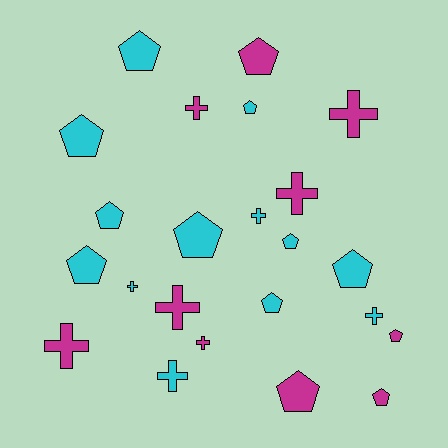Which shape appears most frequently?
Pentagon, with 13 objects.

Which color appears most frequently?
Cyan, with 13 objects.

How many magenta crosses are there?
There are 6 magenta crosses.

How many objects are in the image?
There are 23 objects.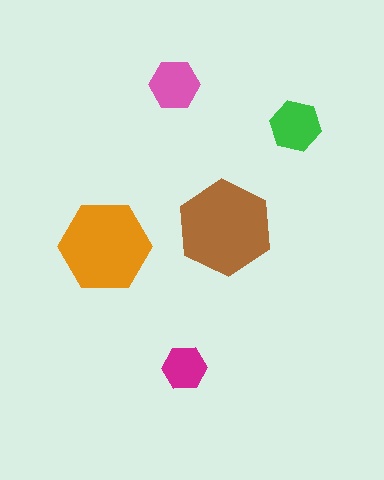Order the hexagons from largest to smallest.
the brown one, the orange one, the green one, the pink one, the magenta one.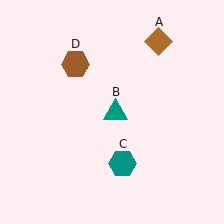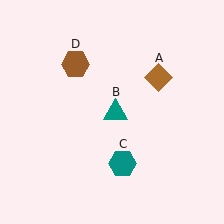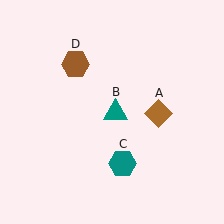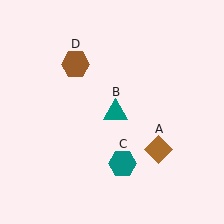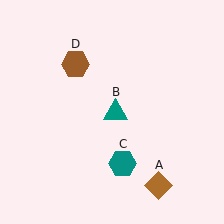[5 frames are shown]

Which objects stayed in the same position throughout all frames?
Teal triangle (object B) and teal hexagon (object C) and brown hexagon (object D) remained stationary.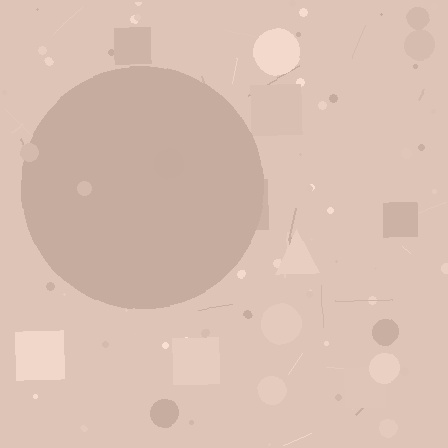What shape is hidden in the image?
A circle is hidden in the image.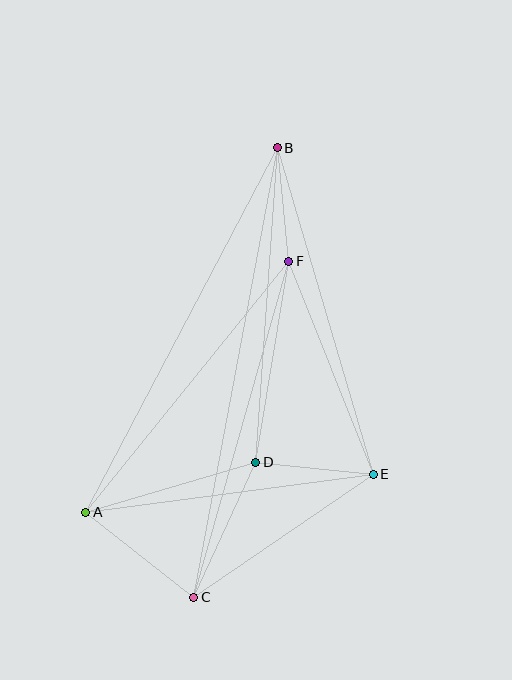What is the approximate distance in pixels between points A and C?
The distance between A and C is approximately 138 pixels.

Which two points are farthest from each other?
Points B and C are farthest from each other.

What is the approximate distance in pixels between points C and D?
The distance between C and D is approximately 148 pixels.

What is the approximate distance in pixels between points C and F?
The distance between C and F is approximately 349 pixels.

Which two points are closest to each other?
Points B and F are closest to each other.